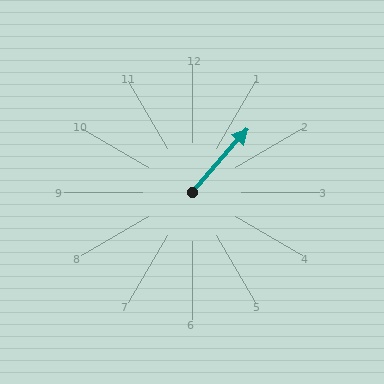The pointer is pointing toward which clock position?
Roughly 1 o'clock.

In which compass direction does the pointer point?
Northeast.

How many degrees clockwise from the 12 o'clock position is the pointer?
Approximately 41 degrees.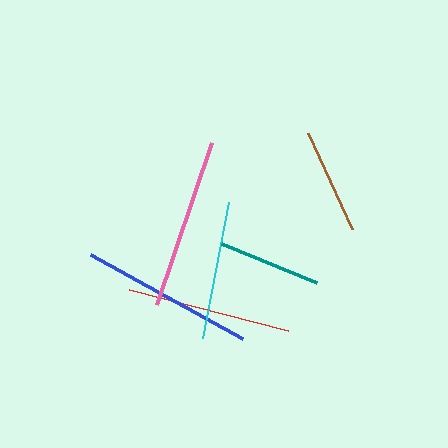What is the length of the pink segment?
The pink segment is approximately 171 pixels long.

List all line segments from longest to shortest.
From longest to shortest: blue, pink, red, cyan, brown, teal.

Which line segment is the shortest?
The teal line is the shortest at approximately 103 pixels.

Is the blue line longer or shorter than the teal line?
The blue line is longer than the teal line.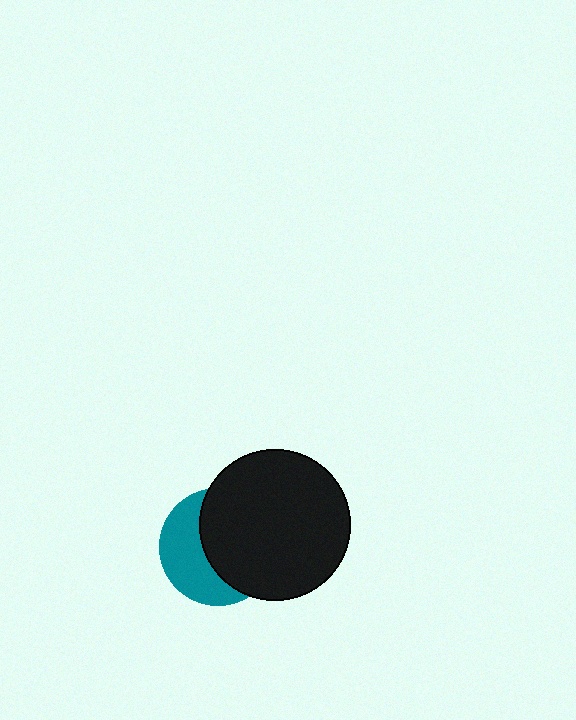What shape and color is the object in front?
The object in front is a black circle.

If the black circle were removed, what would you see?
You would see the complete teal circle.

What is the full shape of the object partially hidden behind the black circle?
The partially hidden object is a teal circle.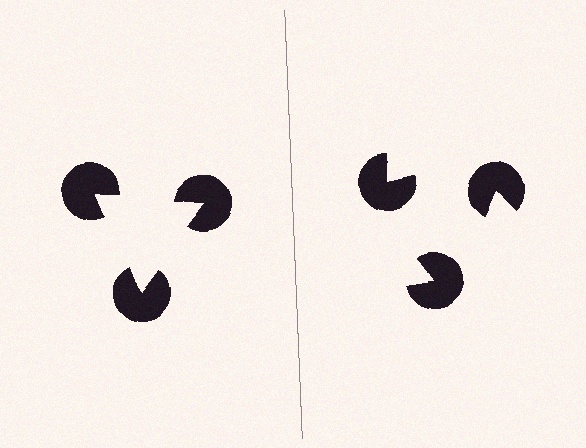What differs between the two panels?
The pac-man discs are positioned identically on both sides; only the wedge orientations differ. On the left they align to a triangle; on the right they are misaligned.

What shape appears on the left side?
An illusory triangle.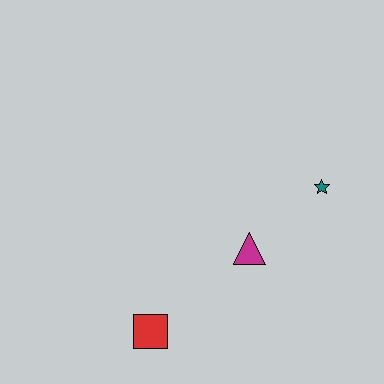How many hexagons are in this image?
There are no hexagons.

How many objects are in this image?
There are 3 objects.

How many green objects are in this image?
There are no green objects.